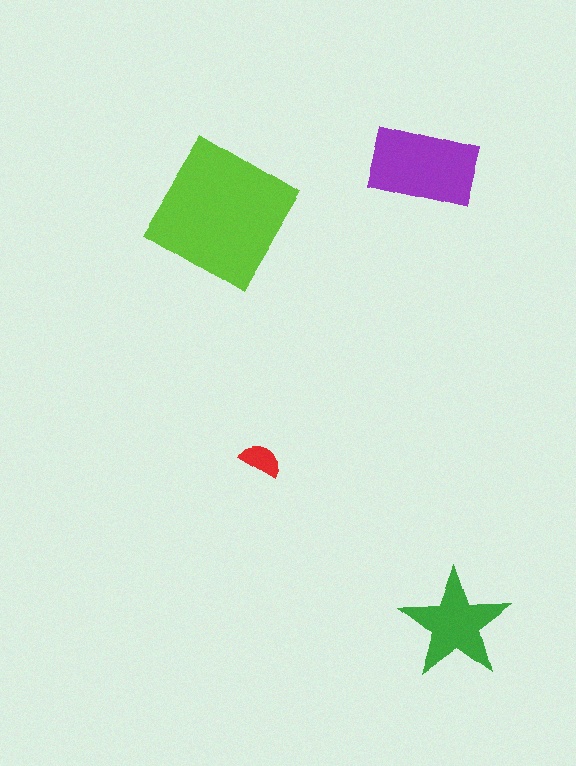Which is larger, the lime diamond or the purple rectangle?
The lime diamond.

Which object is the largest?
The lime diamond.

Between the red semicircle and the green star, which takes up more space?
The green star.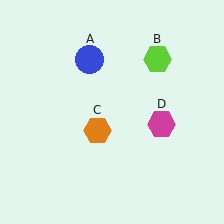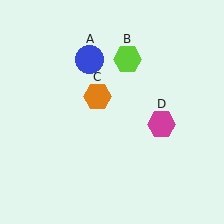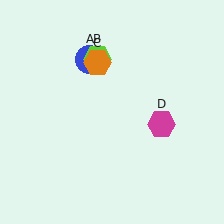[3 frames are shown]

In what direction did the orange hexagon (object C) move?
The orange hexagon (object C) moved up.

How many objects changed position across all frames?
2 objects changed position: lime hexagon (object B), orange hexagon (object C).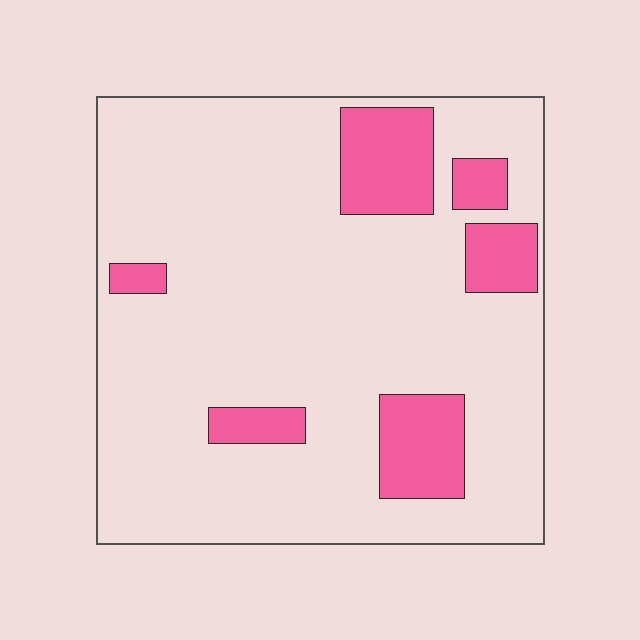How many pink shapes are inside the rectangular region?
6.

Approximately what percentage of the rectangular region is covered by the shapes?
Approximately 15%.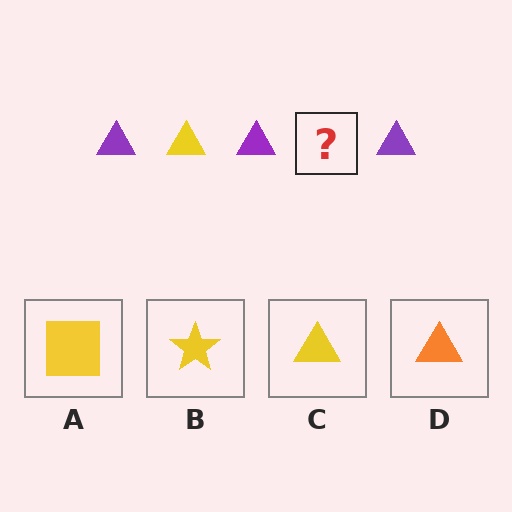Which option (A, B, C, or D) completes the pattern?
C.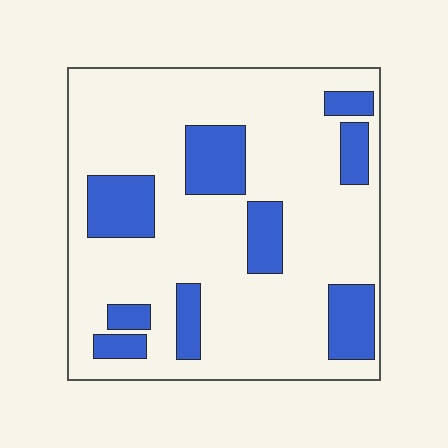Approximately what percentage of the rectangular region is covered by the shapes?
Approximately 25%.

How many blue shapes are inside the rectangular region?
9.